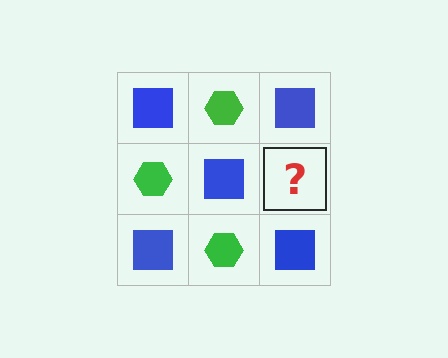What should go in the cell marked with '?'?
The missing cell should contain a green hexagon.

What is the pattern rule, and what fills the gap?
The rule is that it alternates blue square and green hexagon in a checkerboard pattern. The gap should be filled with a green hexagon.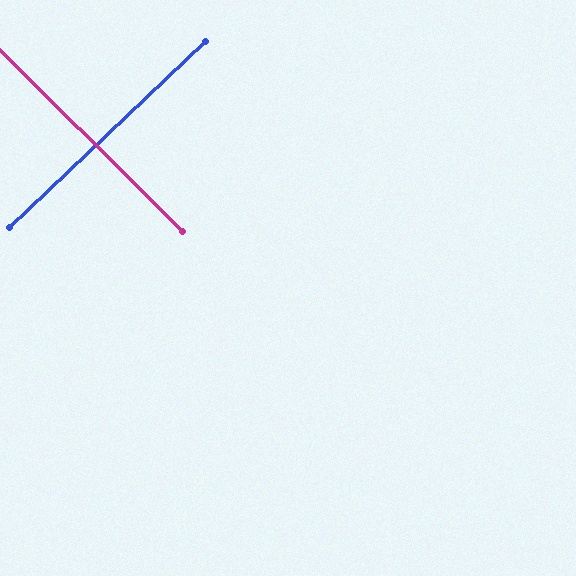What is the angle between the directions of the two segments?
Approximately 88 degrees.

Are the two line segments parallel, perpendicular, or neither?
Perpendicular — they meet at approximately 88°.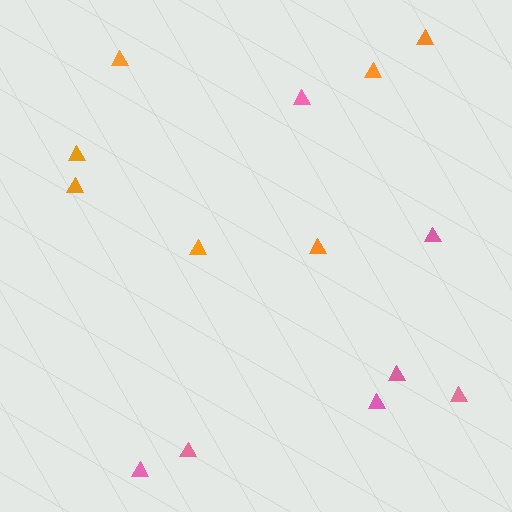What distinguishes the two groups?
There are 2 groups: one group of pink triangles (7) and one group of orange triangles (7).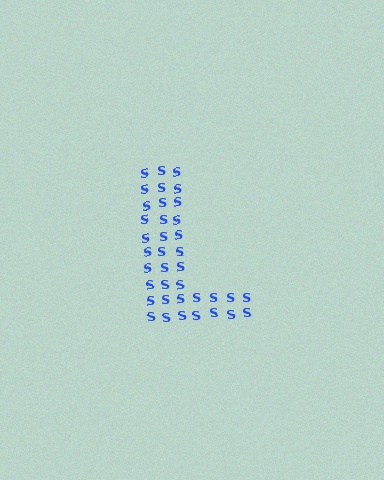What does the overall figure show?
The overall figure shows the letter L.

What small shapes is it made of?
It is made of small letter S's.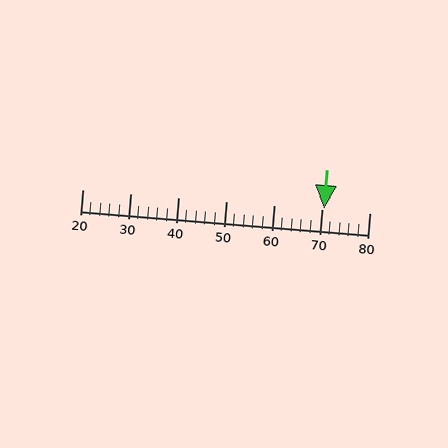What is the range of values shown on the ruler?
The ruler shows values from 20 to 80.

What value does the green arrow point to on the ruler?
The green arrow points to approximately 70.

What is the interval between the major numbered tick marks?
The major tick marks are spaced 10 units apart.